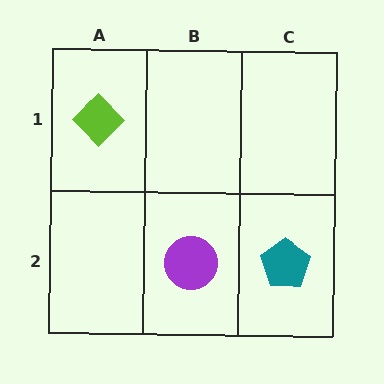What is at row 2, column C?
A teal pentagon.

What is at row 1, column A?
A lime diamond.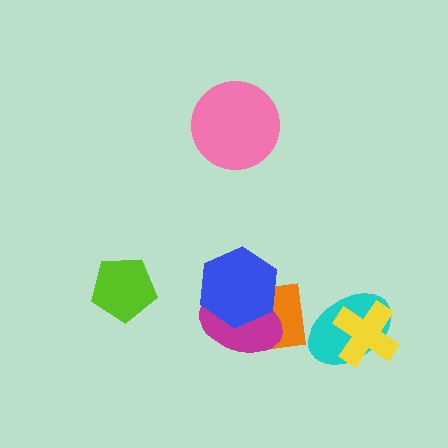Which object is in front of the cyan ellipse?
The yellow cross is in front of the cyan ellipse.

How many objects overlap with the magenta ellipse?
2 objects overlap with the magenta ellipse.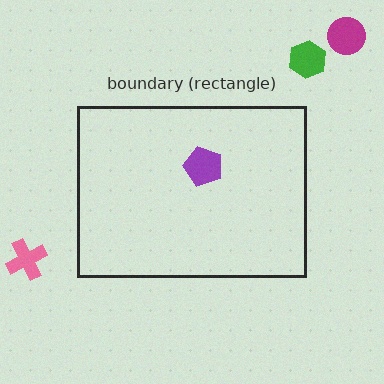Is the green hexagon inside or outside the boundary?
Outside.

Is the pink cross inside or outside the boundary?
Outside.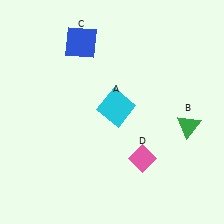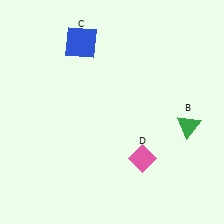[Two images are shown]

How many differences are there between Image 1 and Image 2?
There is 1 difference between the two images.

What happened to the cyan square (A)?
The cyan square (A) was removed in Image 2. It was in the top-right area of Image 1.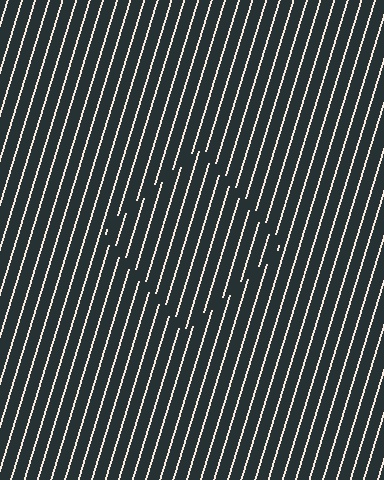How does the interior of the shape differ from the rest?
The interior of the shape contains the same grating, shifted by half a period — the contour is defined by the phase discontinuity where line-ends from the inner and outer gratings abut.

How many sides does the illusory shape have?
4 sides — the line-ends trace a square.